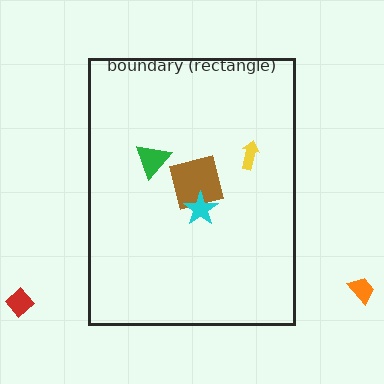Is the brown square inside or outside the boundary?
Inside.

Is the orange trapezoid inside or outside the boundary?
Outside.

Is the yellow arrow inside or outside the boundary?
Inside.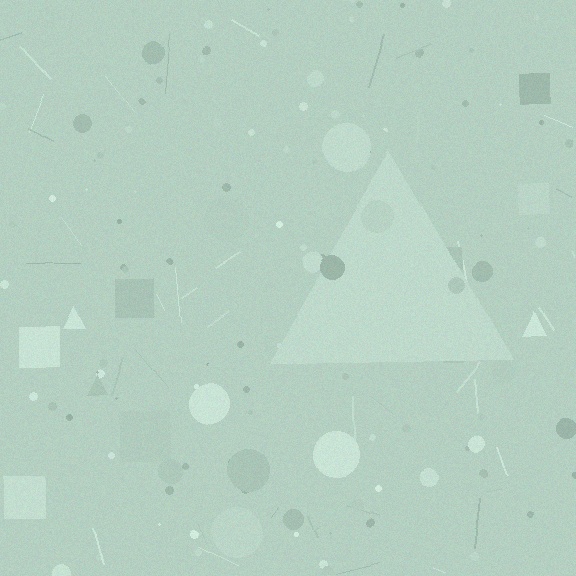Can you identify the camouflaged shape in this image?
The camouflaged shape is a triangle.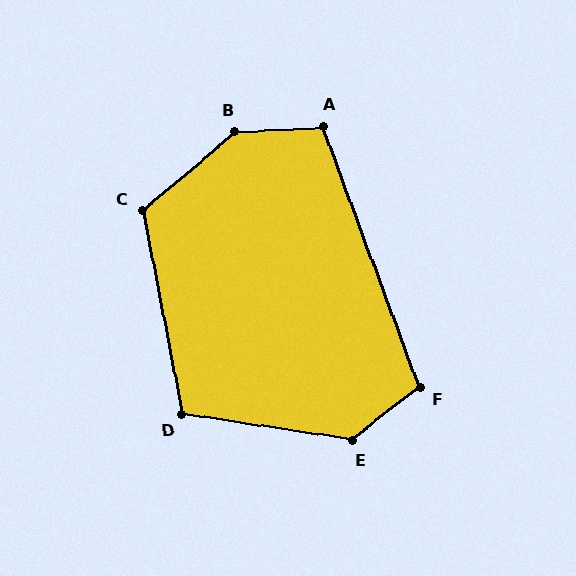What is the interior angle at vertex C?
Approximately 119 degrees (obtuse).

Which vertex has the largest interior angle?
B, at approximately 143 degrees.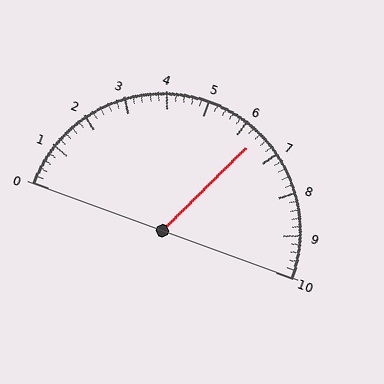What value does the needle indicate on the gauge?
The needle indicates approximately 6.4.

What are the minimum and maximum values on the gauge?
The gauge ranges from 0 to 10.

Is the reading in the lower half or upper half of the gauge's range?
The reading is in the upper half of the range (0 to 10).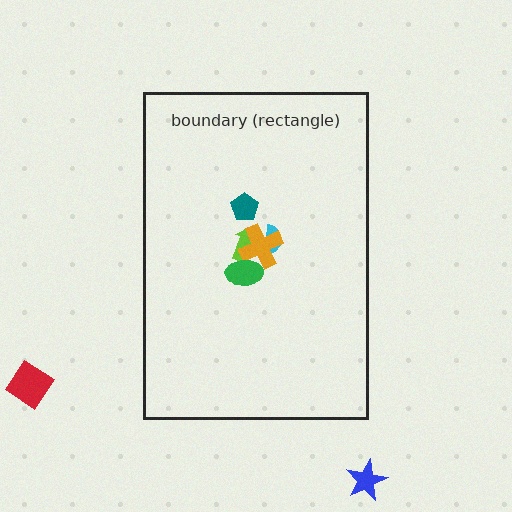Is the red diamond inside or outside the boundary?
Outside.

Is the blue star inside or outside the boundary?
Outside.